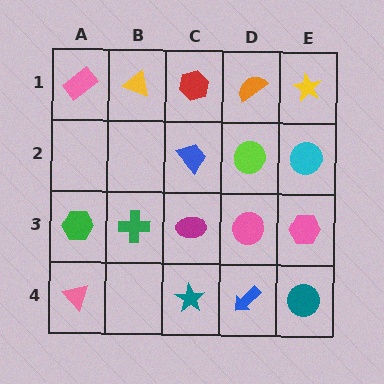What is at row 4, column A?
A pink triangle.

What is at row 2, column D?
A lime circle.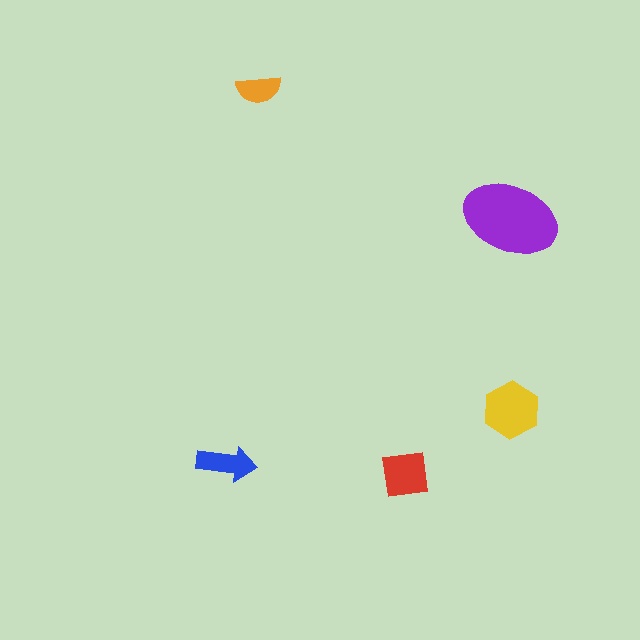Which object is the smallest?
The orange semicircle.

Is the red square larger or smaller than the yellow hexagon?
Smaller.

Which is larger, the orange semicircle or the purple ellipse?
The purple ellipse.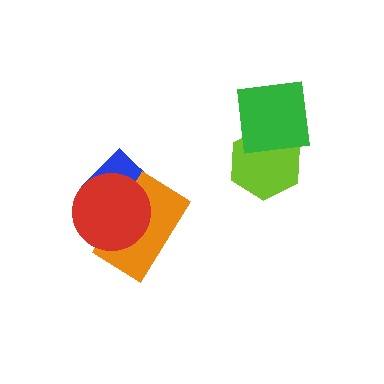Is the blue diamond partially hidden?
Yes, it is partially covered by another shape.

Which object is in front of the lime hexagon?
The green square is in front of the lime hexagon.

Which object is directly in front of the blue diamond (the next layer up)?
The orange rectangle is directly in front of the blue diamond.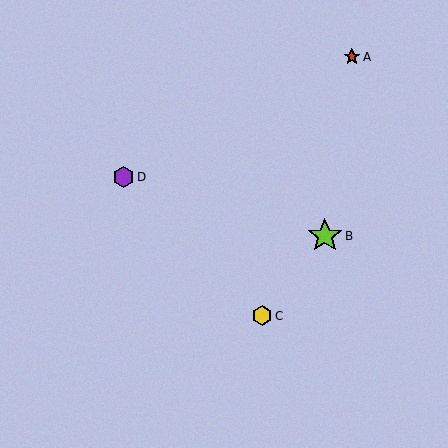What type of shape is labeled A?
Shape A is a red star.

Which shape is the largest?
The lime star (labeled B) is the largest.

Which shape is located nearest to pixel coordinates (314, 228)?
The lime star (labeled B) at (325, 236) is nearest to that location.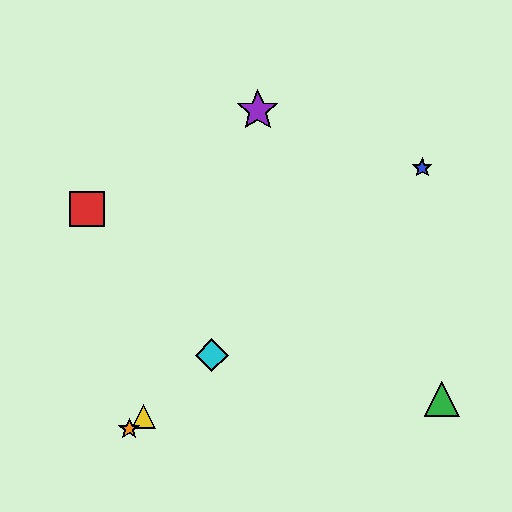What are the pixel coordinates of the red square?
The red square is at (87, 209).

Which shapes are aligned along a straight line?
The blue star, the yellow triangle, the orange star, the cyan diamond are aligned along a straight line.